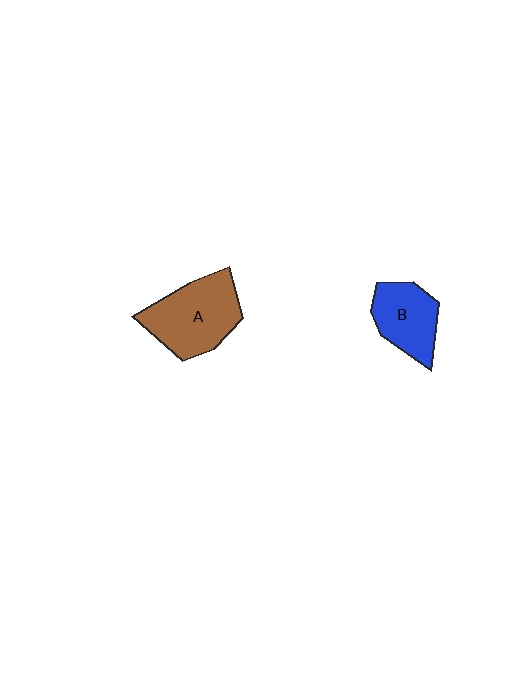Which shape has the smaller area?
Shape B (blue).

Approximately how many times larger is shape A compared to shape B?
Approximately 1.4 times.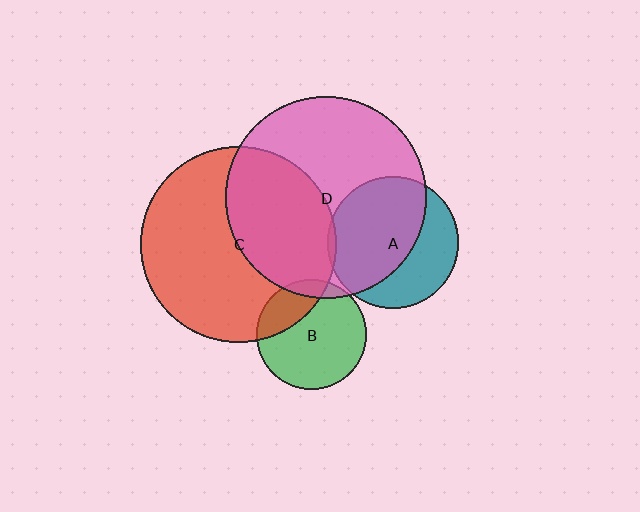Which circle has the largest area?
Circle D (pink).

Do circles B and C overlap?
Yes.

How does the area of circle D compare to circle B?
Approximately 3.4 times.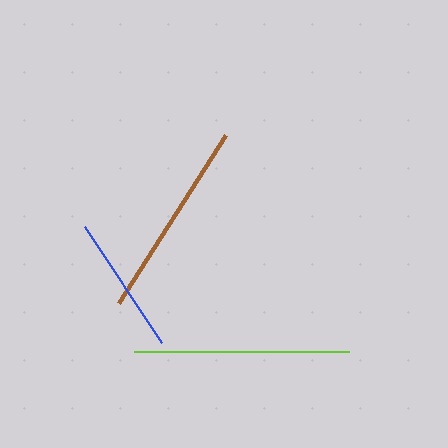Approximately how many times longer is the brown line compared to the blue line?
The brown line is approximately 1.4 times the length of the blue line.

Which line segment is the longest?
The lime line is the longest at approximately 215 pixels.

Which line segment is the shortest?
The blue line is the shortest at approximately 139 pixels.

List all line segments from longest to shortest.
From longest to shortest: lime, brown, blue.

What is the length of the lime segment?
The lime segment is approximately 215 pixels long.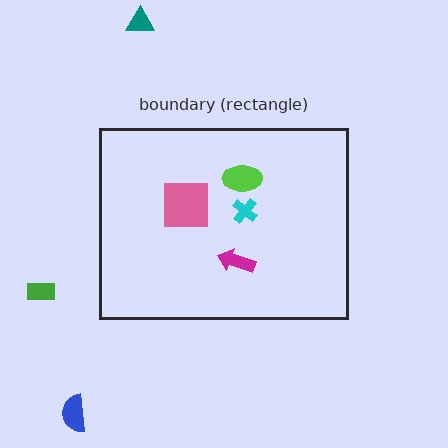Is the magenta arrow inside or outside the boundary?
Inside.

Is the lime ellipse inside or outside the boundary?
Inside.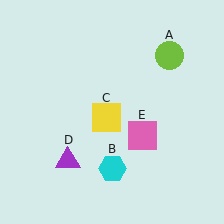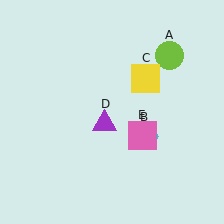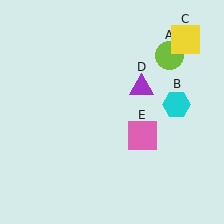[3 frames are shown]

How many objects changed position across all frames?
3 objects changed position: cyan hexagon (object B), yellow square (object C), purple triangle (object D).